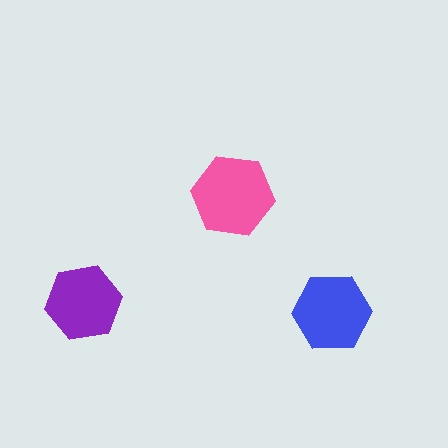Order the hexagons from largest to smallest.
the pink one, the blue one, the purple one.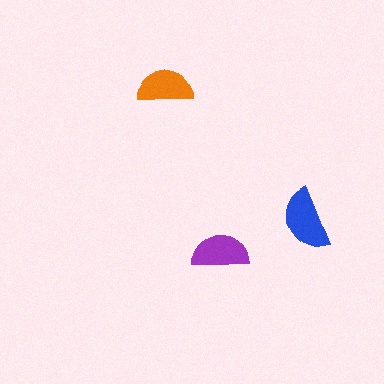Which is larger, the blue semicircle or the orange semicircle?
The blue one.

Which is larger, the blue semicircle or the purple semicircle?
The blue one.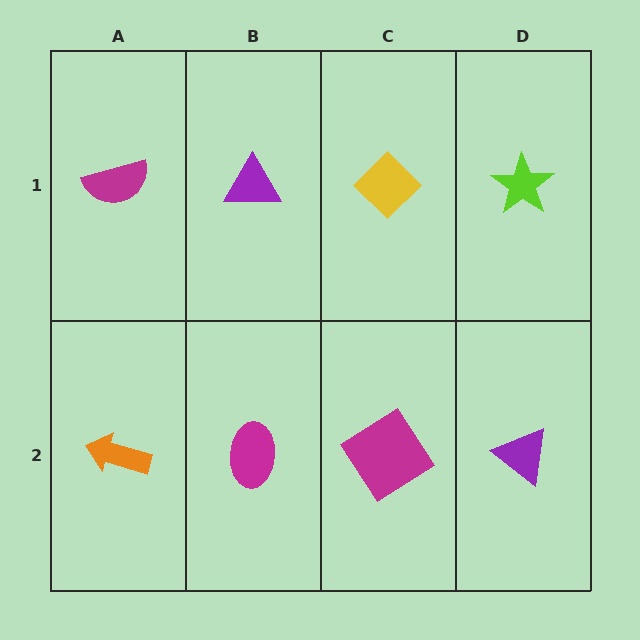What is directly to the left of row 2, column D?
A magenta diamond.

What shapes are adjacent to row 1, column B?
A magenta ellipse (row 2, column B), a magenta semicircle (row 1, column A), a yellow diamond (row 1, column C).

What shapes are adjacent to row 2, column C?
A yellow diamond (row 1, column C), a magenta ellipse (row 2, column B), a purple triangle (row 2, column D).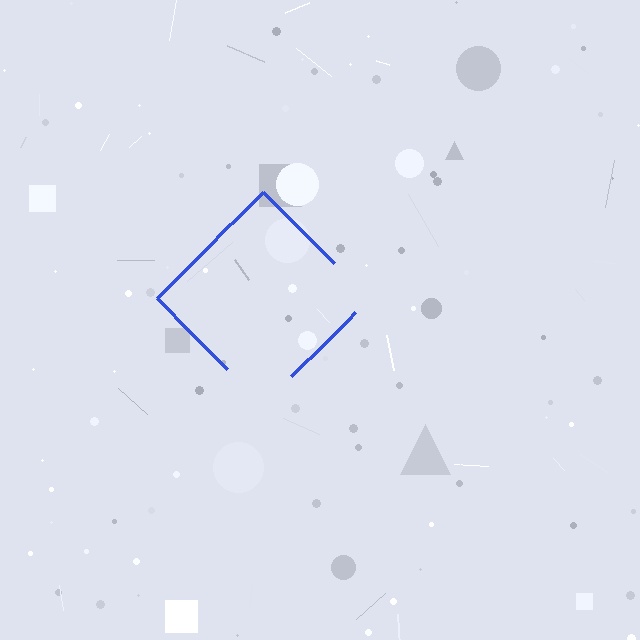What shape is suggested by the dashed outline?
The dashed outline suggests a diamond.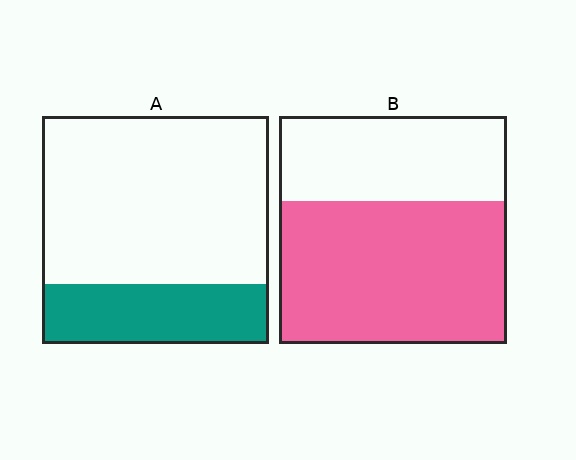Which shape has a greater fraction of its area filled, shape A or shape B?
Shape B.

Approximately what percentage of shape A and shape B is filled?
A is approximately 25% and B is approximately 65%.